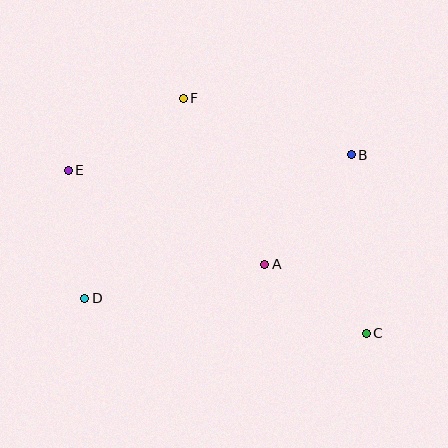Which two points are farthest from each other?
Points C and E are farthest from each other.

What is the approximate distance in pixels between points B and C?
The distance between B and C is approximately 179 pixels.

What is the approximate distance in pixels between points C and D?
The distance between C and D is approximately 283 pixels.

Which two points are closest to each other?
Points A and C are closest to each other.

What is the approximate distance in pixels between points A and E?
The distance between A and E is approximately 217 pixels.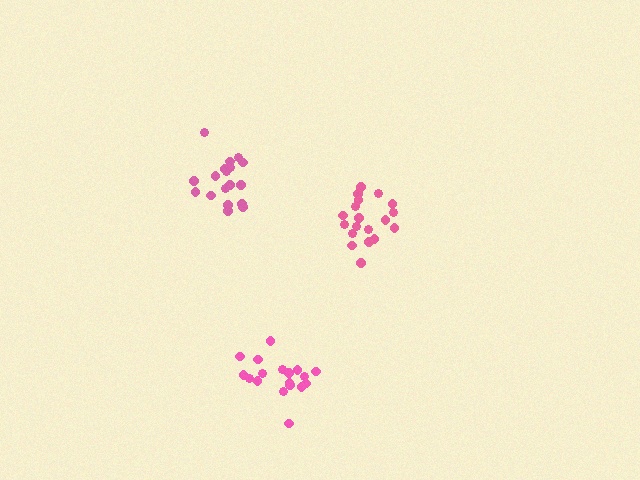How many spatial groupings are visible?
There are 3 spatial groupings.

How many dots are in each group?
Group 1: 18 dots, Group 2: 19 dots, Group 3: 19 dots (56 total).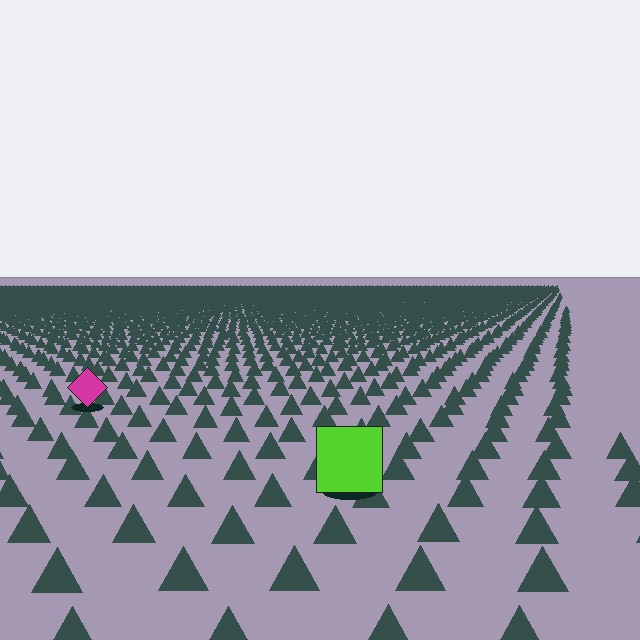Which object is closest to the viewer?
The lime square is closest. The texture marks near it are larger and more spread out.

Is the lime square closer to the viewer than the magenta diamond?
Yes. The lime square is closer — you can tell from the texture gradient: the ground texture is coarser near it.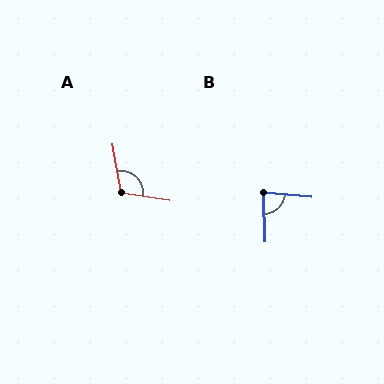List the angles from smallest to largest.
B (82°), A (109°).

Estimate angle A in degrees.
Approximately 109 degrees.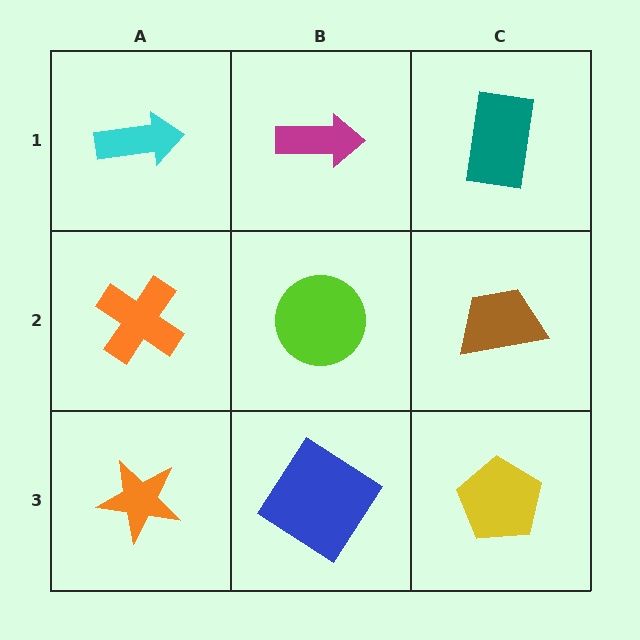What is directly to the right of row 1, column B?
A teal rectangle.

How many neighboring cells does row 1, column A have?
2.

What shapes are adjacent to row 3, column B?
A lime circle (row 2, column B), an orange star (row 3, column A), a yellow pentagon (row 3, column C).